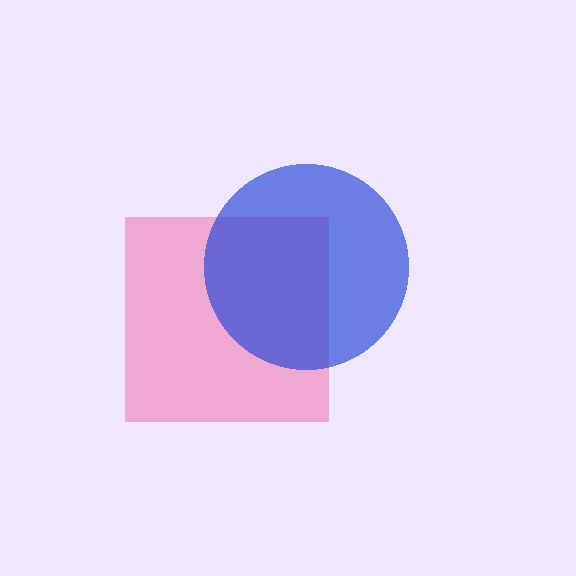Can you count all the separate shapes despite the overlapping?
Yes, there are 2 separate shapes.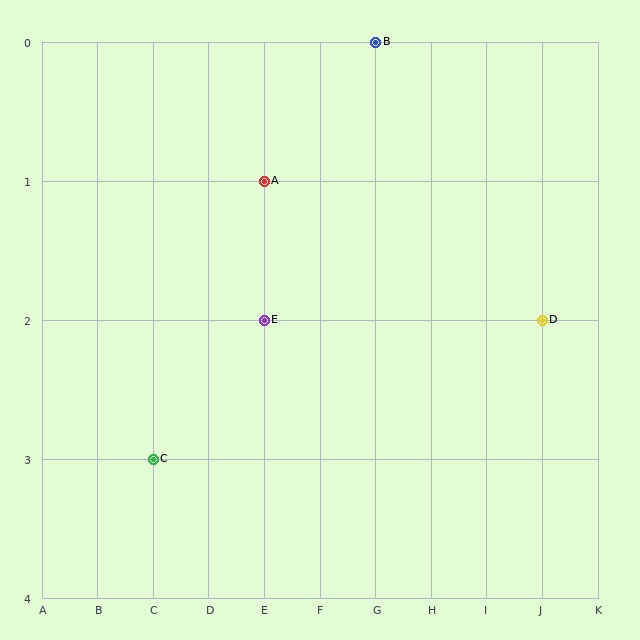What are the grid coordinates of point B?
Point B is at grid coordinates (G, 0).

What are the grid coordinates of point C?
Point C is at grid coordinates (C, 3).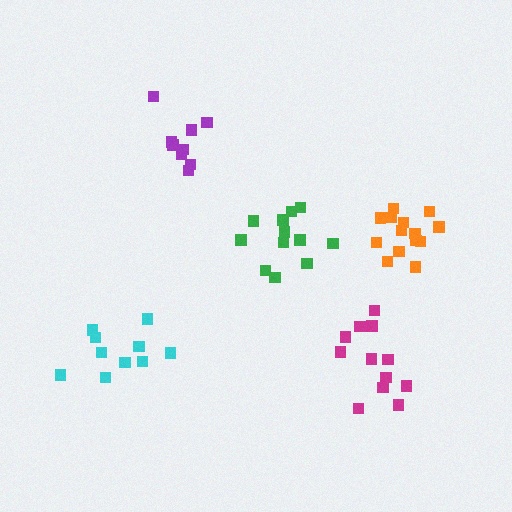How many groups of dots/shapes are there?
There are 5 groups.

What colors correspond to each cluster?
The clusters are colored: magenta, green, cyan, orange, purple.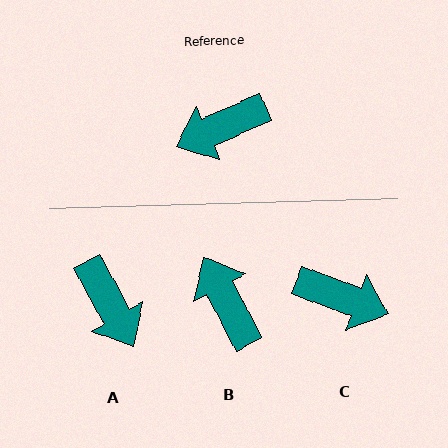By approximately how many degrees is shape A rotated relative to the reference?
Approximately 95 degrees counter-clockwise.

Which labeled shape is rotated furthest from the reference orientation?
C, about 136 degrees away.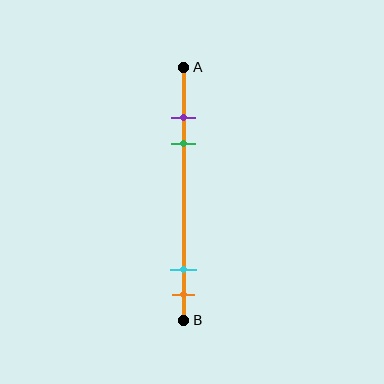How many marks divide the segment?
There are 4 marks dividing the segment.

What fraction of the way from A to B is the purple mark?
The purple mark is approximately 20% (0.2) of the way from A to B.